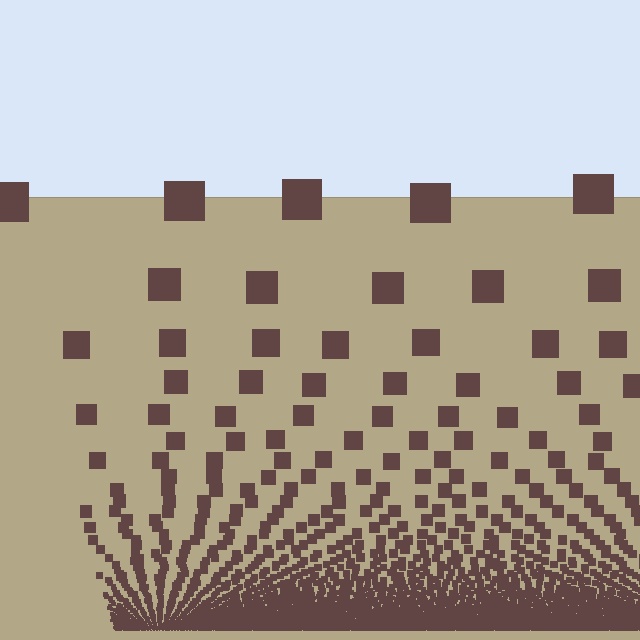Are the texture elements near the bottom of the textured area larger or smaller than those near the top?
Smaller. The gradient is inverted — elements near the bottom are smaller and denser.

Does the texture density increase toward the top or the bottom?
Density increases toward the bottom.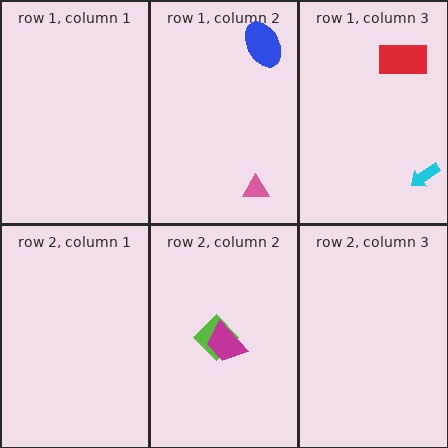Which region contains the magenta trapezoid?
The row 2, column 2 region.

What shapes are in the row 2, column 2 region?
The lime diamond, the magenta trapezoid.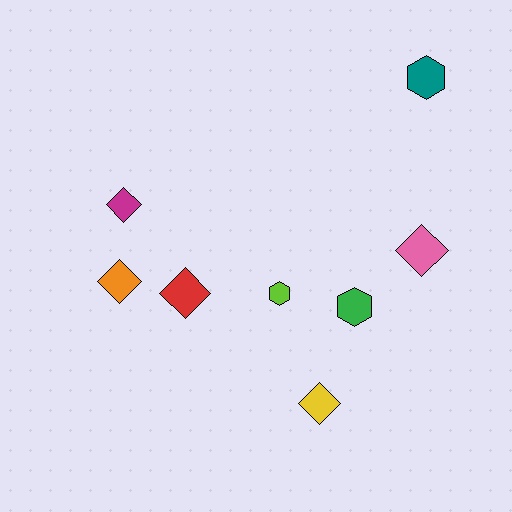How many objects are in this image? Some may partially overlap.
There are 8 objects.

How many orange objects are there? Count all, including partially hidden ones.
There is 1 orange object.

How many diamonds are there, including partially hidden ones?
There are 5 diamonds.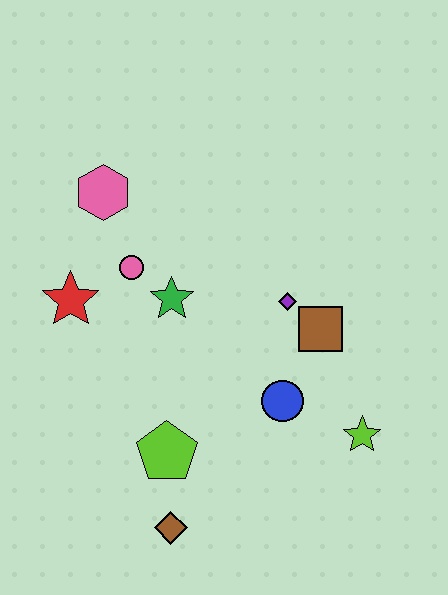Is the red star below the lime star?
No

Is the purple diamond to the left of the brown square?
Yes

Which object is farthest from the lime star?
The pink hexagon is farthest from the lime star.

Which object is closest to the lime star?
The blue circle is closest to the lime star.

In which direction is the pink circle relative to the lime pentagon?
The pink circle is above the lime pentagon.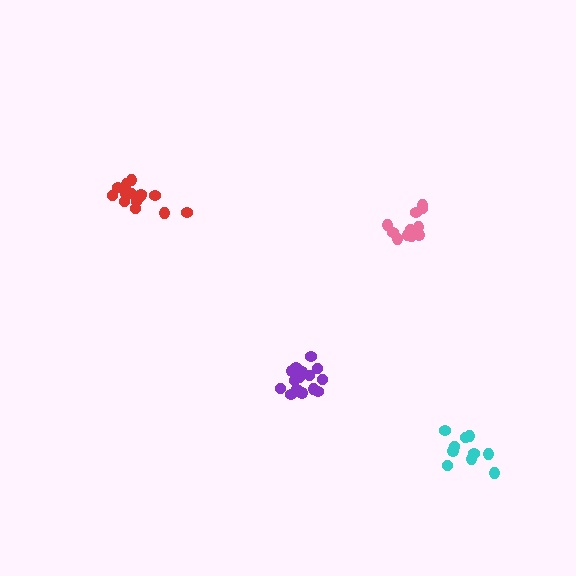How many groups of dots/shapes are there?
There are 4 groups.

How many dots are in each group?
Group 1: 14 dots, Group 2: 11 dots, Group 3: 10 dots, Group 4: 15 dots (50 total).